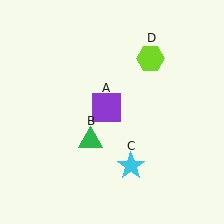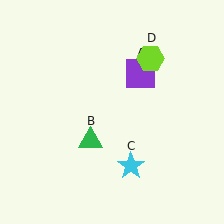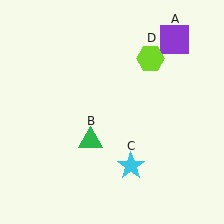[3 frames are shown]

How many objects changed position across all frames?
1 object changed position: purple square (object A).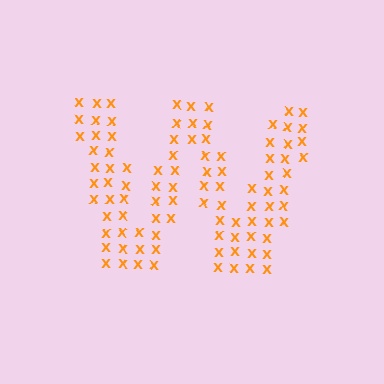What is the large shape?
The large shape is the letter W.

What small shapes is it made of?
It is made of small letter X's.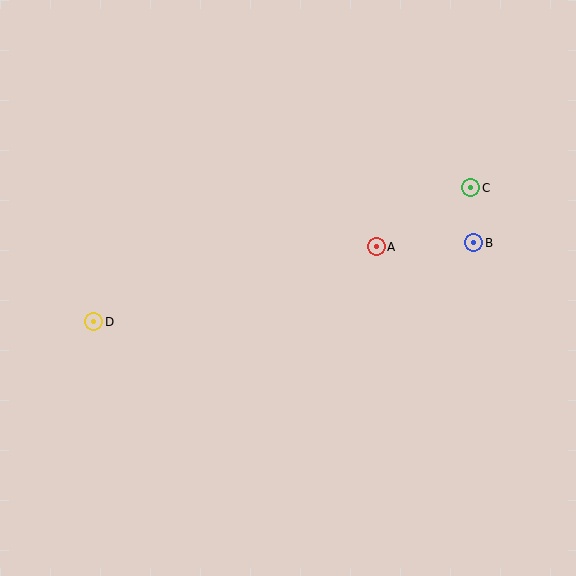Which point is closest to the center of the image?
Point A at (376, 247) is closest to the center.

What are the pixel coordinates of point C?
Point C is at (471, 188).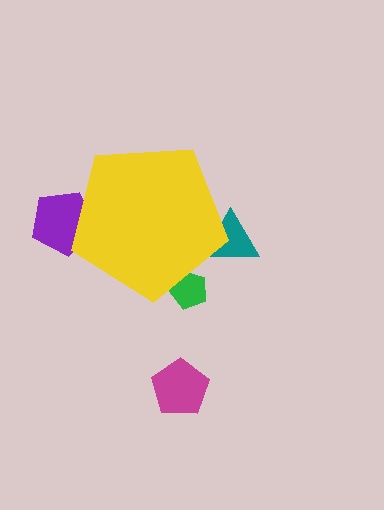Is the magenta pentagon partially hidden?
No, the magenta pentagon is fully visible.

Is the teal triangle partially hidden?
Yes, the teal triangle is partially hidden behind the yellow pentagon.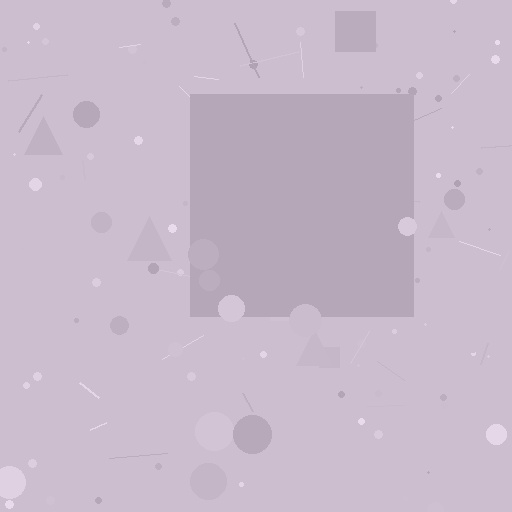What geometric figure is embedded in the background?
A square is embedded in the background.